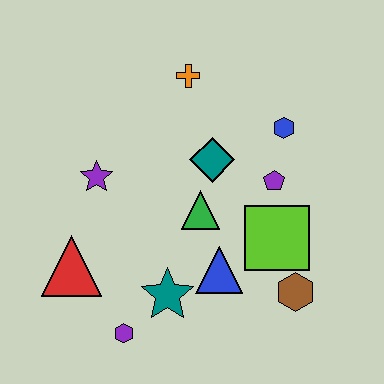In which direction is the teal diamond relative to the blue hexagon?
The teal diamond is to the left of the blue hexagon.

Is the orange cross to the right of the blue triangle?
No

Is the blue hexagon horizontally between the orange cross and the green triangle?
No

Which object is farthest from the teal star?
The orange cross is farthest from the teal star.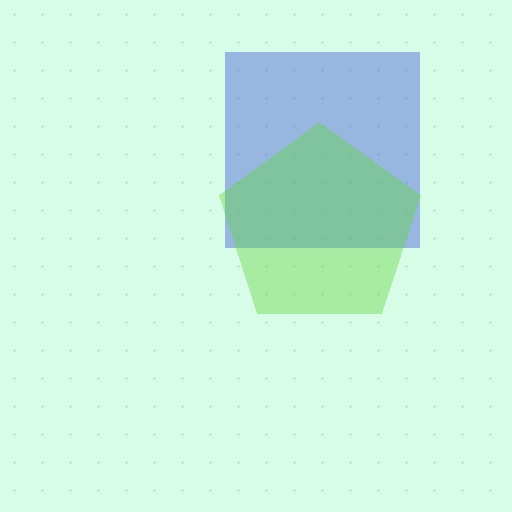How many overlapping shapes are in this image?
There are 2 overlapping shapes in the image.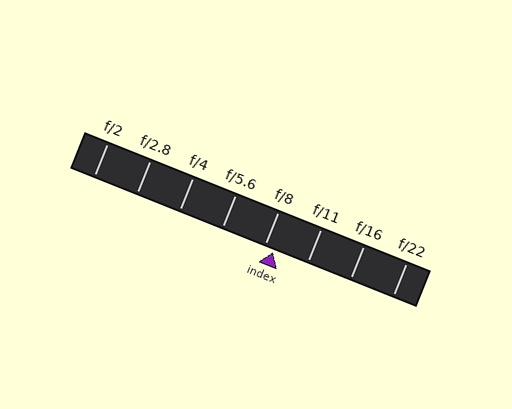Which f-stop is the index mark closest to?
The index mark is closest to f/8.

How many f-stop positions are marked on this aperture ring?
There are 8 f-stop positions marked.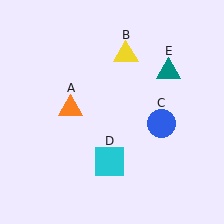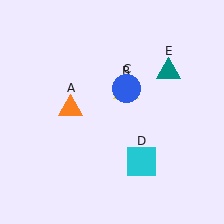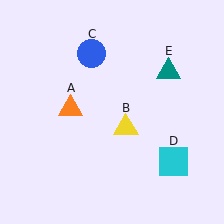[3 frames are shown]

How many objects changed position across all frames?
3 objects changed position: yellow triangle (object B), blue circle (object C), cyan square (object D).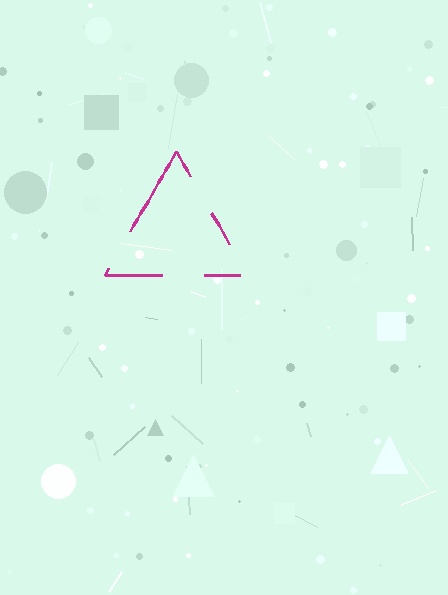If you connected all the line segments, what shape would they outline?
They would outline a triangle.